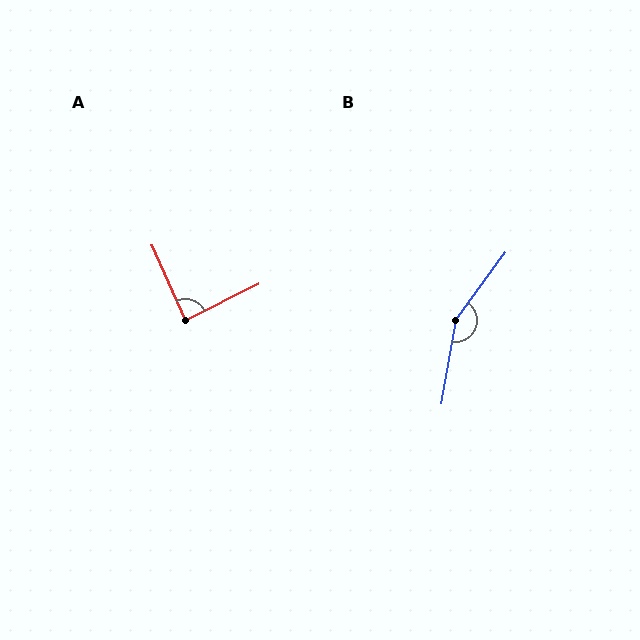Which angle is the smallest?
A, at approximately 88 degrees.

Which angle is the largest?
B, at approximately 153 degrees.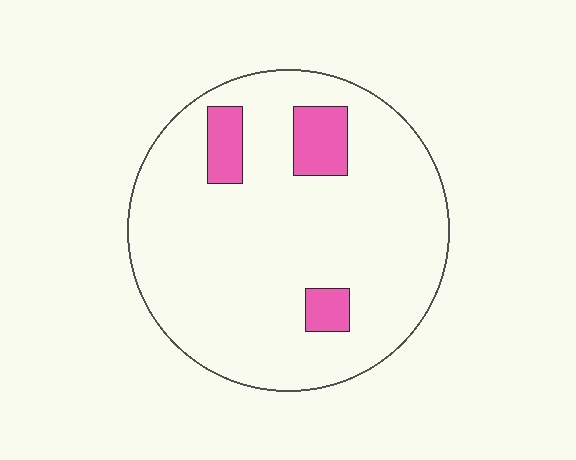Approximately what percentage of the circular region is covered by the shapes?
Approximately 10%.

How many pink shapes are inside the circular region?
3.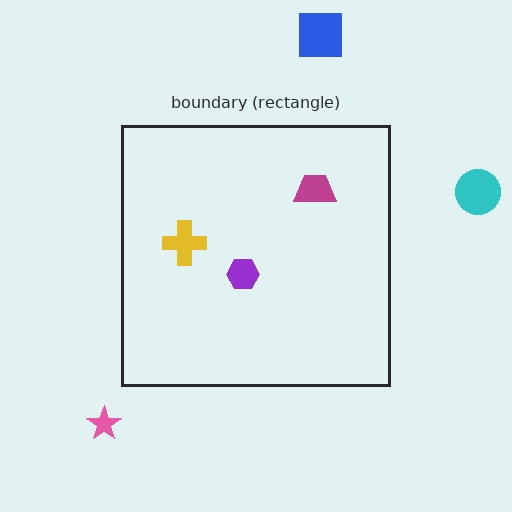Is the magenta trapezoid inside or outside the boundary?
Inside.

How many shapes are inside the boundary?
3 inside, 3 outside.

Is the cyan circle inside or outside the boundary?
Outside.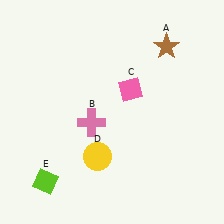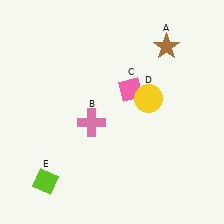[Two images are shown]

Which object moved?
The yellow circle (D) moved up.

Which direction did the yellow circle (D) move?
The yellow circle (D) moved up.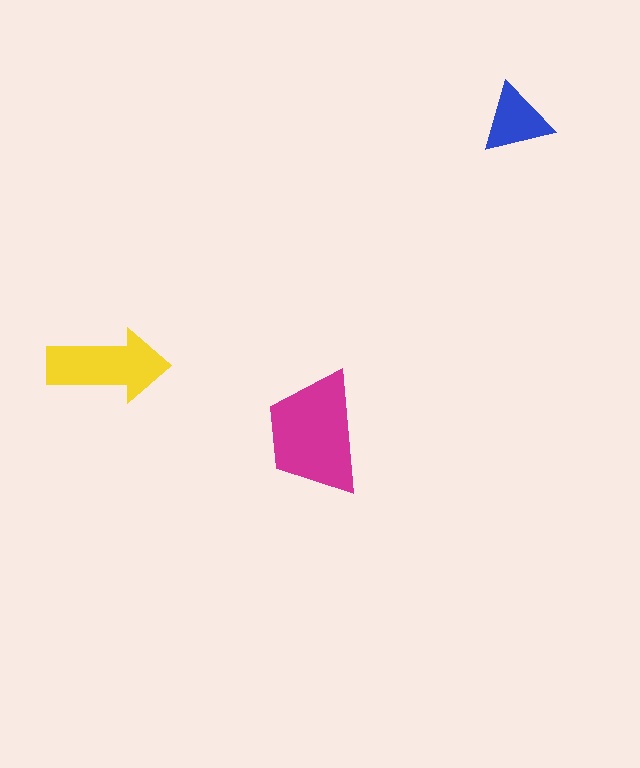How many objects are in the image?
There are 3 objects in the image.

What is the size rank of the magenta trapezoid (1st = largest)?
1st.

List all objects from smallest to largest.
The blue triangle, the yellow arrow, the magenta trapezoid.